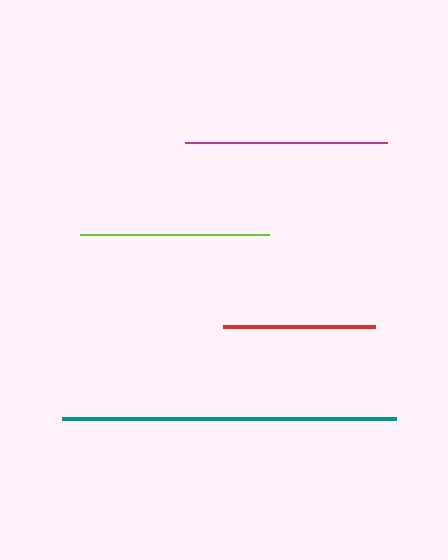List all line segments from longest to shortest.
From longest to shortest: teal, magenta, lime, red.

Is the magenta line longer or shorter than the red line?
The magenta line is longer than the red line.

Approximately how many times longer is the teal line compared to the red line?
The teal line is approximately 2.2 times the length of the red line.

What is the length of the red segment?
The red segment is approximately 152 pixels long.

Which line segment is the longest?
The teal line is the longest at approximately 335 pixels.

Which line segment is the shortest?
The red line is the shortest at approximately 152 pixels.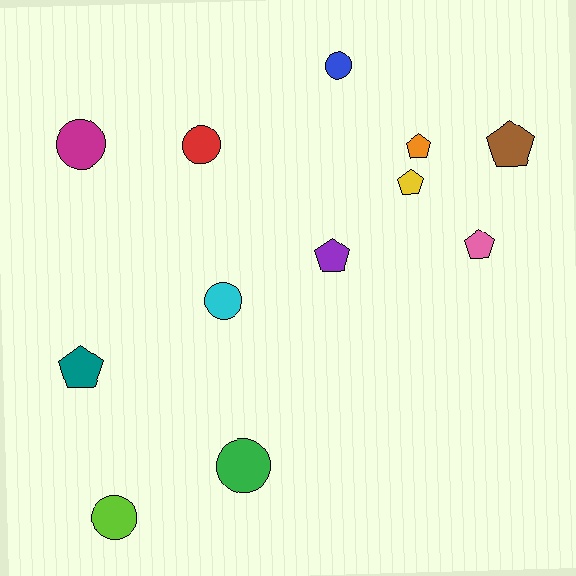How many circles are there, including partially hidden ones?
There are 6 circles.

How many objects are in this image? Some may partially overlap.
There are 12 objects.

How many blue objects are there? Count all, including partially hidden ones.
There is 1 blue object.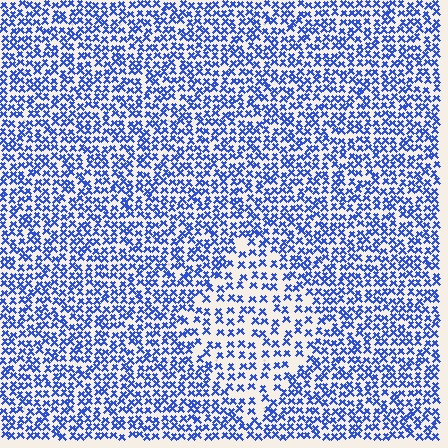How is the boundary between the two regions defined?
The boundary is defined by a change in element density (approximately 1.8x ratio). All elements are the same color, size, and shape.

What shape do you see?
I see a diamond.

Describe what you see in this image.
The image contains small blue elements arranged at two different densities. A diamond-shaped region is visible where the elements are less densely packed than the surrounding area.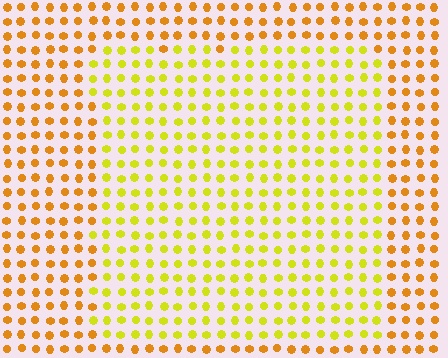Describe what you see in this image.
The image is filled with small orange elements in a uniform arrangement. A rectangle-shaped region is visible where the elements are tinted to a slightly different hue, forming a subtle color boundary.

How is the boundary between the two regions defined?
The boundary is defined purely by a slight shift in hue (about 32 degrees). Spacing, size, and orientation are identical on both sides.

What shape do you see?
I see a rectangle.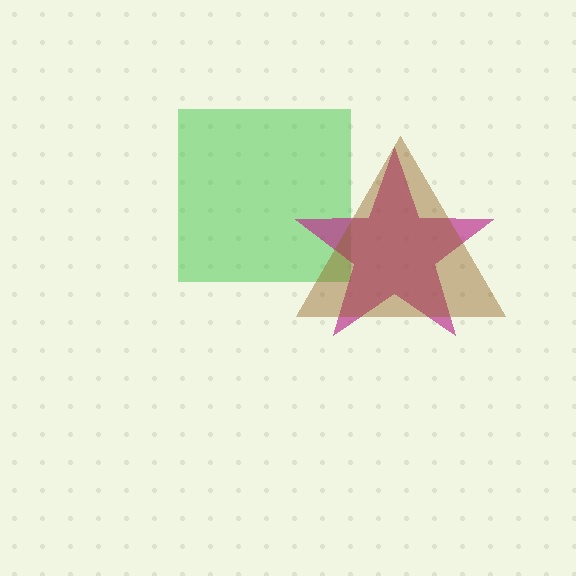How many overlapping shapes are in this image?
There are 3 overlapping shapes in the image.